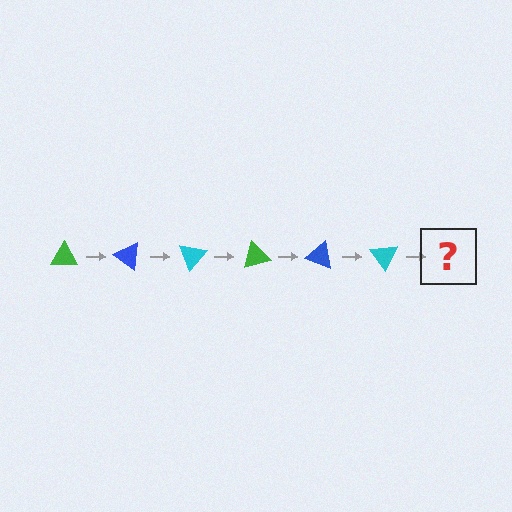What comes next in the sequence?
The next element should be a green triangle, rotated 210 degrees from the start.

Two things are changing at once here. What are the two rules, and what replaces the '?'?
The two rules are that it rotates 35 degrees each step and the color cycles through green, blue, and cyan. The '?' should be a green triangle, rotated 210 degrees from the start.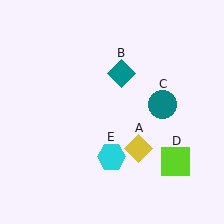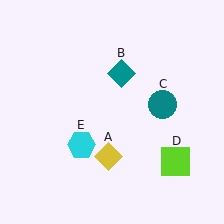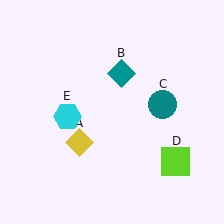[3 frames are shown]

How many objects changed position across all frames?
2 objects changed position: yellow diamond (object A), cyan hexagon (object E).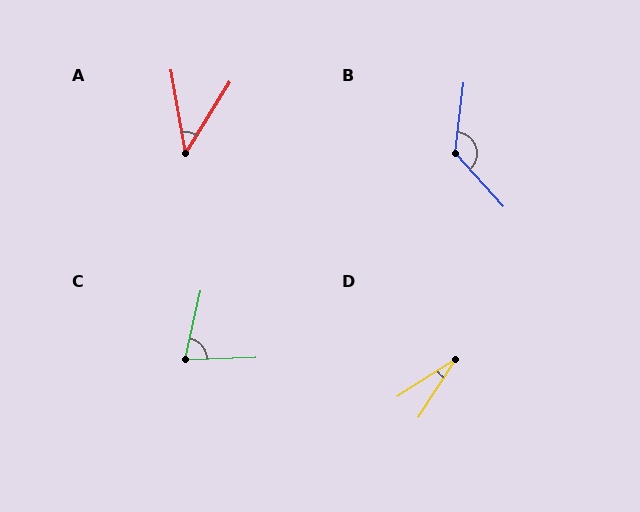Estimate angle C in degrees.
Approximately 75 degrees.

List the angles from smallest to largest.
D (25°), A (42°), C (75°), B (131°).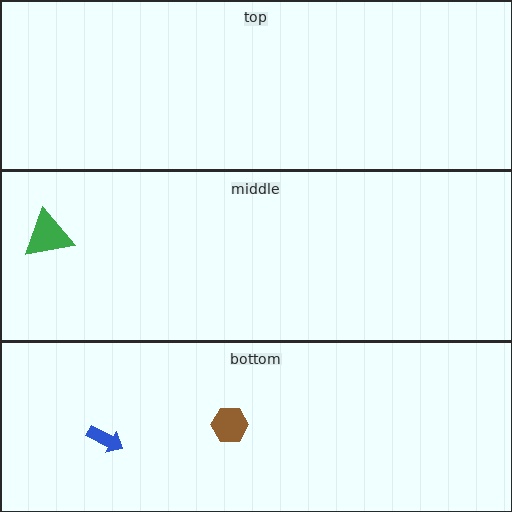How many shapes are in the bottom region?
2.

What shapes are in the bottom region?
The blue arrow, the brown hexagon.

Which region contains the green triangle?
The middle region.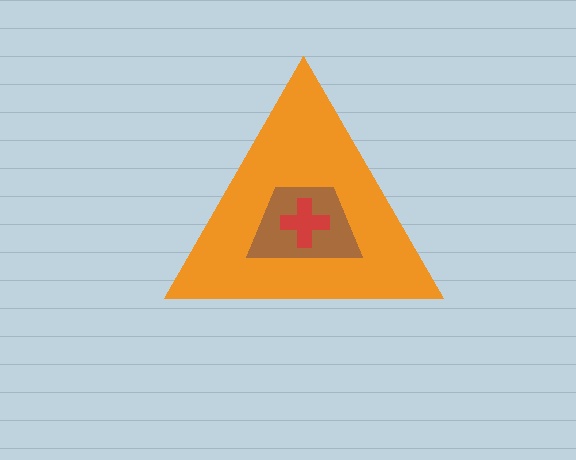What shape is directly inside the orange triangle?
The brown trapezoid.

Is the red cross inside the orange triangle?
Yes.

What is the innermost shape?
The red cross.